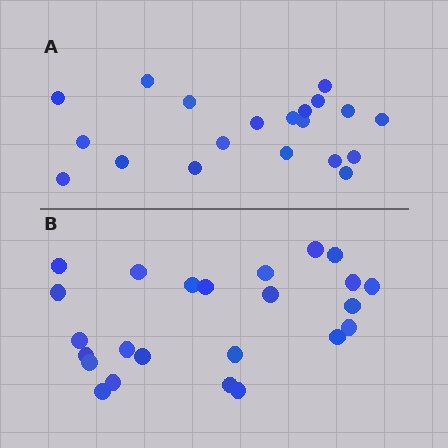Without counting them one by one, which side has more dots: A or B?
Region B (the bottom region) has more dots.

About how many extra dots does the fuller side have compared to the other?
Region B has about 4 more dots than region A.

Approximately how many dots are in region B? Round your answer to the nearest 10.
About 20 dots. (The exact count is 24, which rounds to 20.)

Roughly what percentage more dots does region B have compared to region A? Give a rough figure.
About 20% more.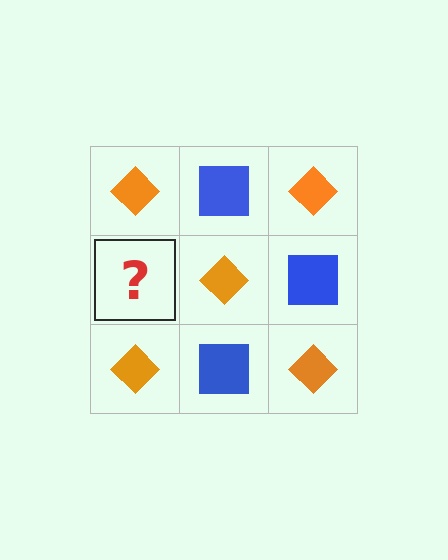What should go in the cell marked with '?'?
The missing cell should contain a blue square.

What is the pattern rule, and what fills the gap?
The rule is that it alternates orange diamond and blue square in a checkerboard pattern. The gap should be filled with a blue square.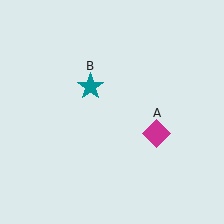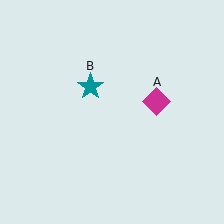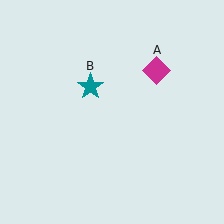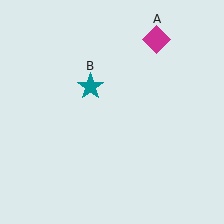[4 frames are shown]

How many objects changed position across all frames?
1 object changed position: magenta diamond (object A).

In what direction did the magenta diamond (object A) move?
The magenta diamond (object A) moved up.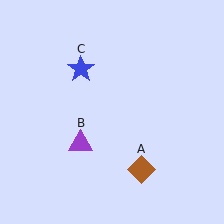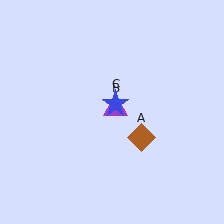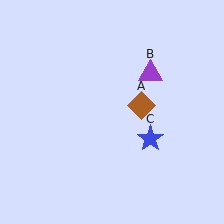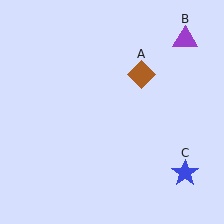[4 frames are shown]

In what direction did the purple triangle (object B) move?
The purple triangle (object B) moved up and to the right.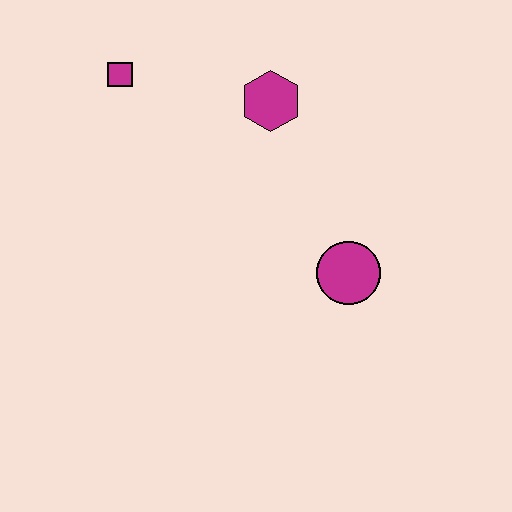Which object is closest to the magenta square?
The magenta hexagon is closest to the magenta square.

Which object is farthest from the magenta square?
The magenta circle is farthest from the magenta square.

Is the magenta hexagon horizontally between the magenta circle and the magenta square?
Yes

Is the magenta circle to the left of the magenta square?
No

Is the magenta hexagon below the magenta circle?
No